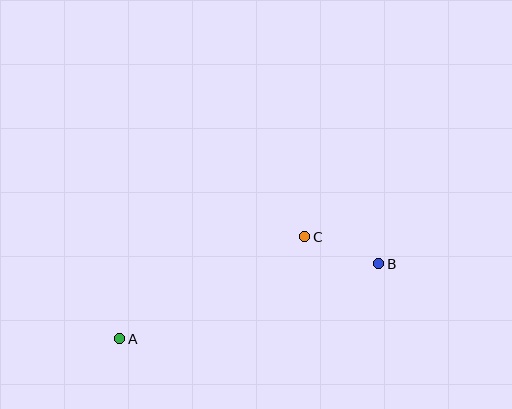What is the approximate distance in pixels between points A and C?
The distance between A and C is approximately 212 pixels.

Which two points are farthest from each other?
Points A and B are farthest from each other.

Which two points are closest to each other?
Points B and C are closest to each other.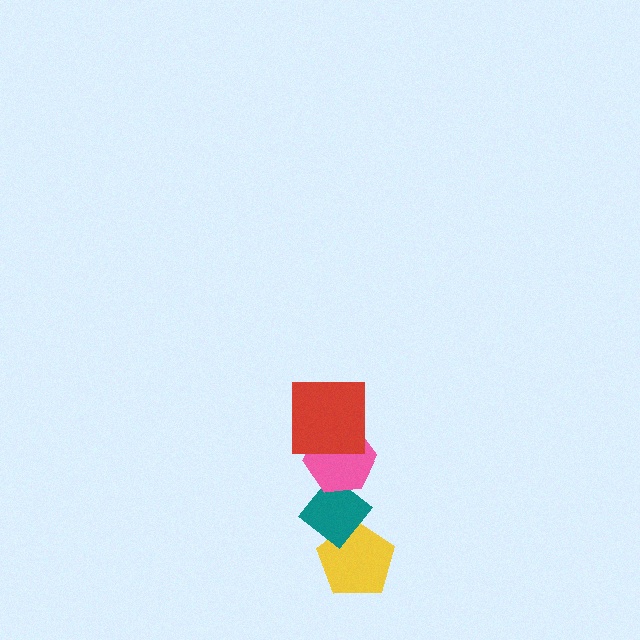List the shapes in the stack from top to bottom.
From top to bottom: the red square, the pink hexagon, the teal diamond, the yellow pentagon.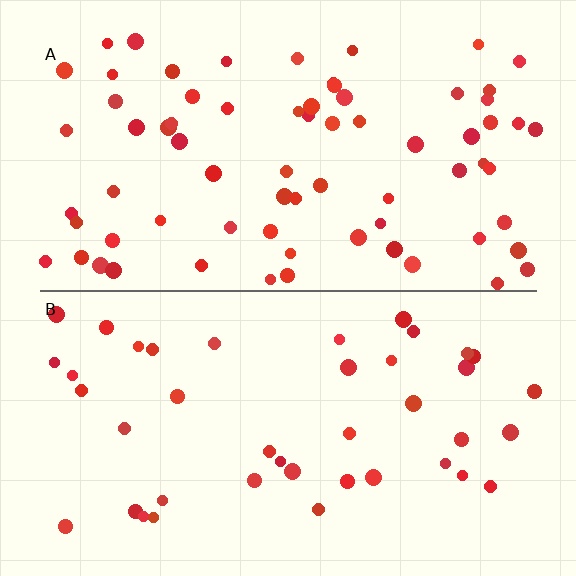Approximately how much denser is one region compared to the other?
Approximately 1.7× — region A over region B.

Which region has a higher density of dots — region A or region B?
A (the top).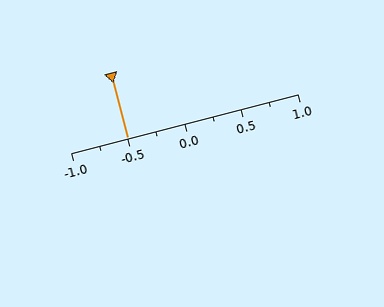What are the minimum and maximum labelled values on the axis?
The axis runs from -1.0 to 1.0.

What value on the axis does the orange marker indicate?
The marker indicates approximately -0.5.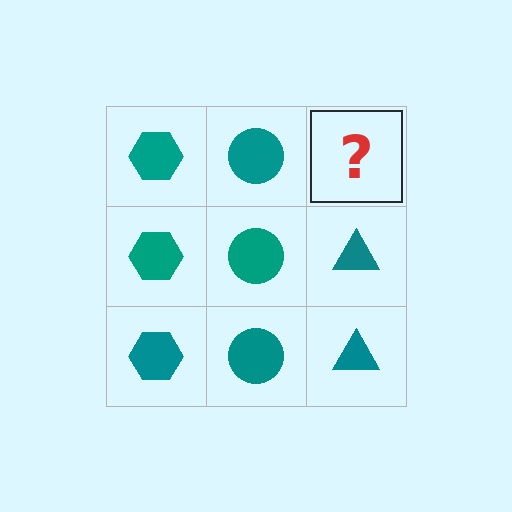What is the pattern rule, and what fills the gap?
The rule is that each column has a consistent shape. The gap should be filled with a teal triangle.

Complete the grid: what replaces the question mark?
The question mark should be replaced with a teal triangle.